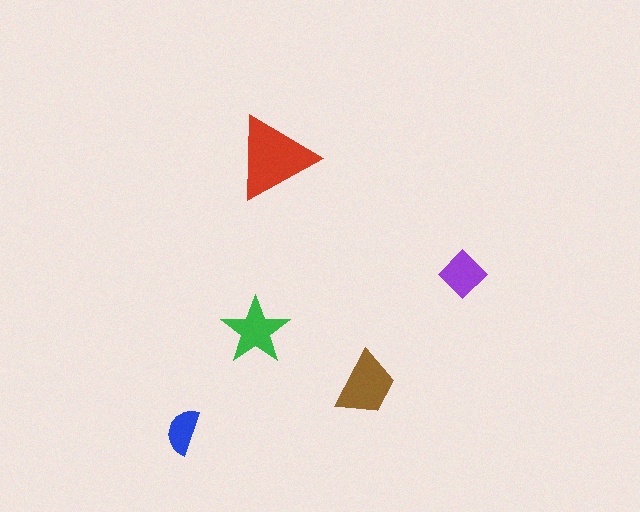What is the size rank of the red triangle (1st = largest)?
1st.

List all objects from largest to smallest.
The red triangle, the brown trapezoid, the green star, the purple diamond, the blue semicircle.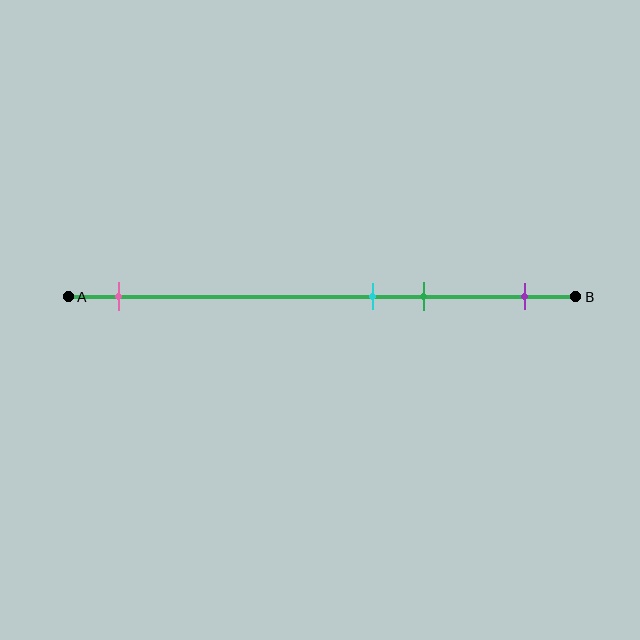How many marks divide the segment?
There are 4 marks dividing the segment.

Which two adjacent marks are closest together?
The cyan and green marks are the closest adjacent pair.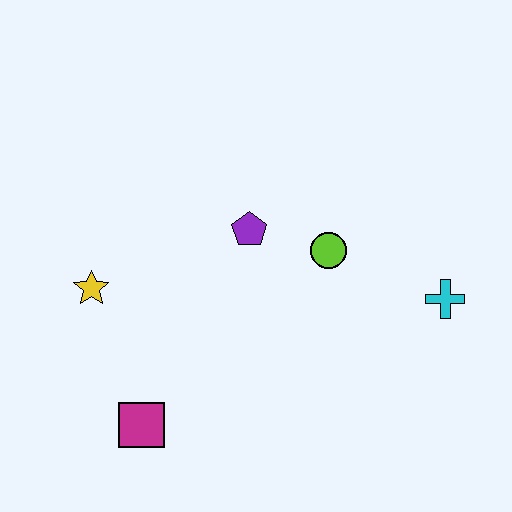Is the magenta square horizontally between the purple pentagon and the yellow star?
Yes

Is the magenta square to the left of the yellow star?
No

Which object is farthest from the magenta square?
The cyan cross is farthest from the magenta square.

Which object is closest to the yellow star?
The magenta square is closest to the yellow star.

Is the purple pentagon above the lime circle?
Yes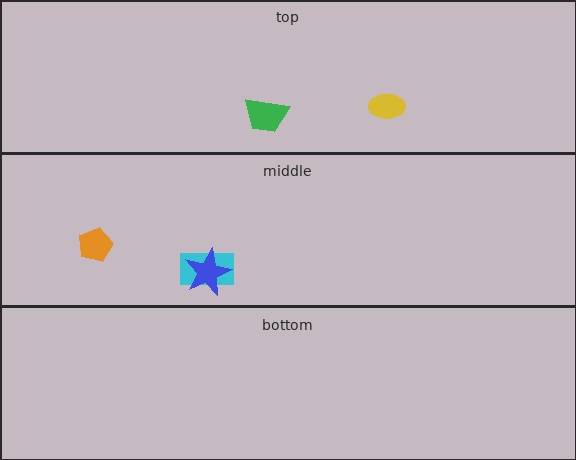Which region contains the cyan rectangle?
The middle region.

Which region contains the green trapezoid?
The top region.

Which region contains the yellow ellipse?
The top region.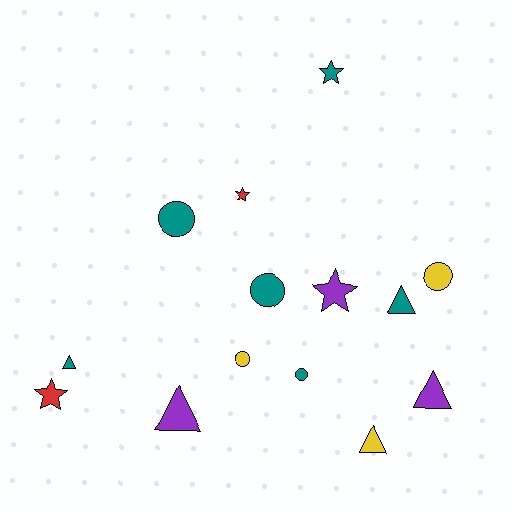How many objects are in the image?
There are 14 objects.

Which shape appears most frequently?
Circle, with 5 objects.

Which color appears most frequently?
Teal, with 6 objects.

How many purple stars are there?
There is 1 purple star.